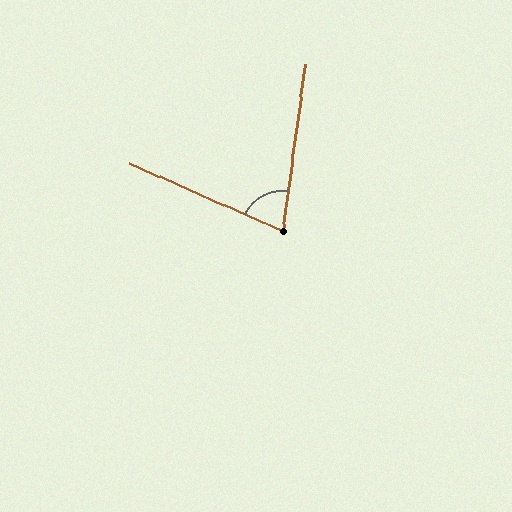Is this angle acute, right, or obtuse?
It is acute.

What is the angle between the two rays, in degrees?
Approximately 74 degrees.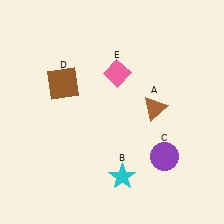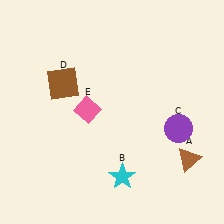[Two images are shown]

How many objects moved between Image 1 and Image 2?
3 objects moved between the two images.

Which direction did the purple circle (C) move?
The purple circle (C) moved up.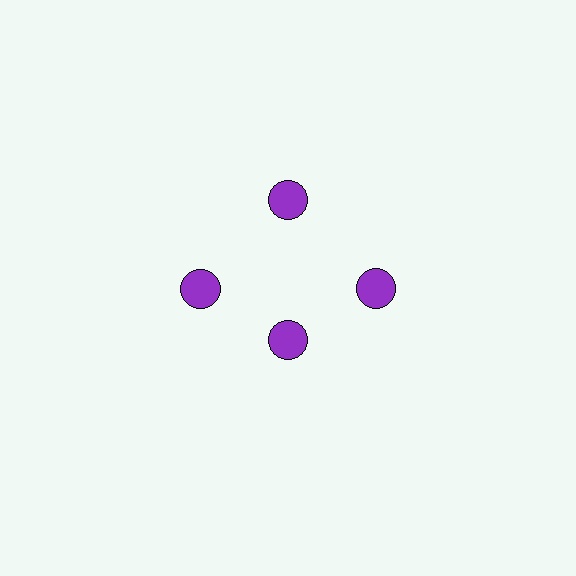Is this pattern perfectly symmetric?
No. The 4 purple circles are arranged in a ring, but one element near the 6 o'clock position is pulled inward toward the center, breaking the 4-fold rotational symmetry.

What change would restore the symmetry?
The symmetry would be restored by moving it outward, back onto the ring so that all 4 circles sit at equal angles and equal distance from the center.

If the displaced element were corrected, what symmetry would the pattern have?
It would have 4-fold rotational symmetry — the pattern would map onto itself every 90 degrees.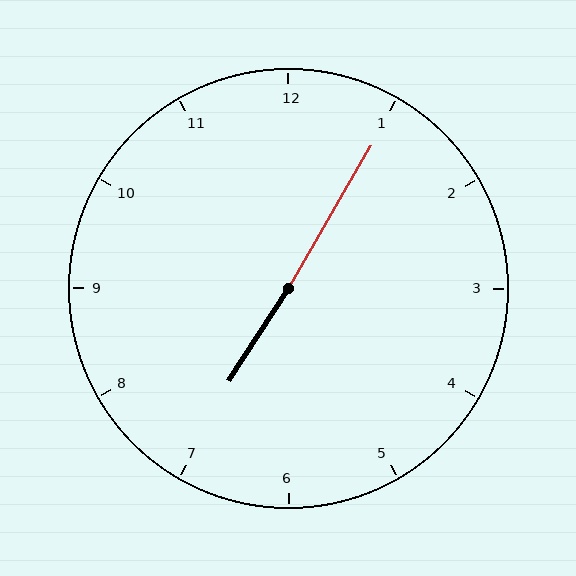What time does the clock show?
7:05.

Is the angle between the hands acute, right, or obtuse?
It is obtuse.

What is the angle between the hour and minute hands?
Approximately 178 degrees.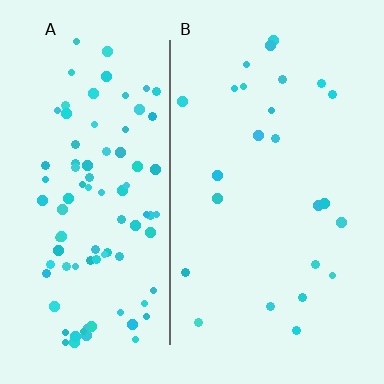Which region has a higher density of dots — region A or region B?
A (the left).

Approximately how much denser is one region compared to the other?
Approximately 3.8× — region A over region B.